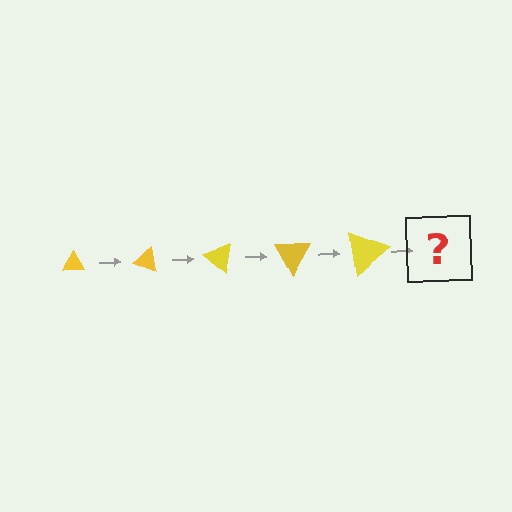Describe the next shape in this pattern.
It should be a triangle, larger than the previous one and rotated 100 degrees from the start.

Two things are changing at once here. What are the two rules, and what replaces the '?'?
The two rules are that the triangle grows larger each step and it rotates 20 degrees each step. The '?' should be a triangle, larger than the previous one and rotated 100 degrees from the start.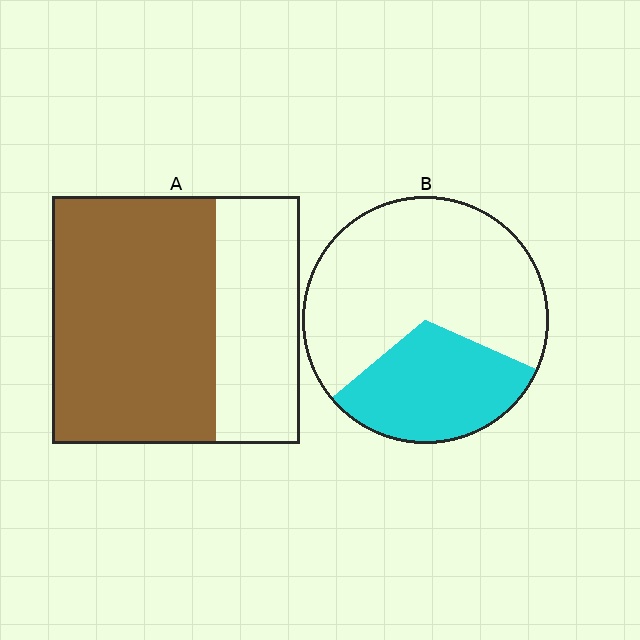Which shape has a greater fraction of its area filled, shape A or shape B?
Shape A.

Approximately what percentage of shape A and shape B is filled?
A is approximately 65% and B is approximately 30%.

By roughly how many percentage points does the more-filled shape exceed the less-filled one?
By roughly 35 percentage points (A over B).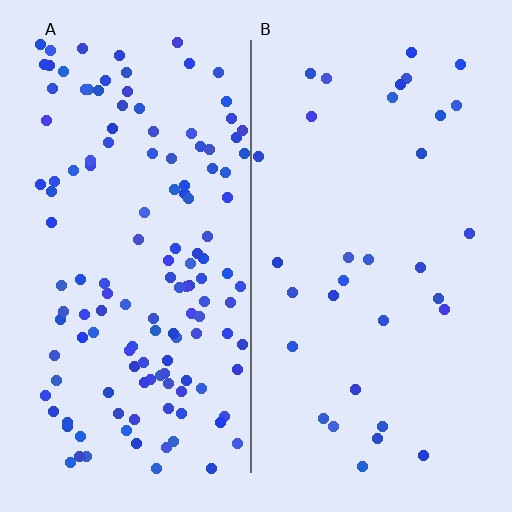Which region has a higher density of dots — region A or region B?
A (the left).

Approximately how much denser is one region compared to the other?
Approximately 4.1× — region A over region B.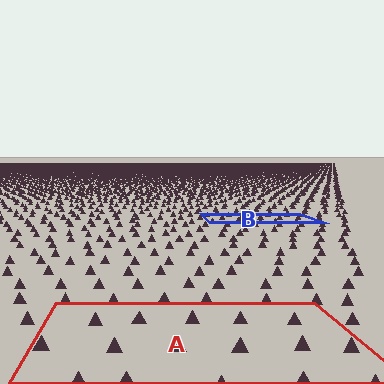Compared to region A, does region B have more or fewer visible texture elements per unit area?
Region B has more texture elements per unit area — they are packed more densely because it is farther away.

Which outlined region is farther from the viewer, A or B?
Region B is farther from the viewer — the texture elements inside it appear smaller and more densely packed.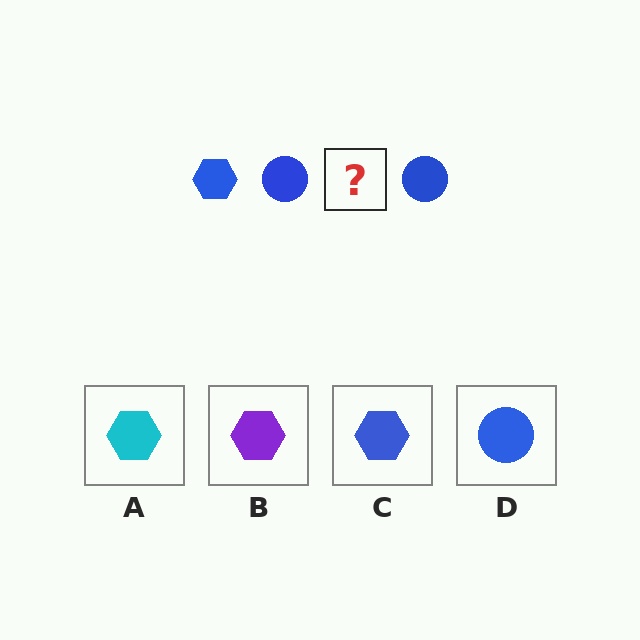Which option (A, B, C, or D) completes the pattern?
C.